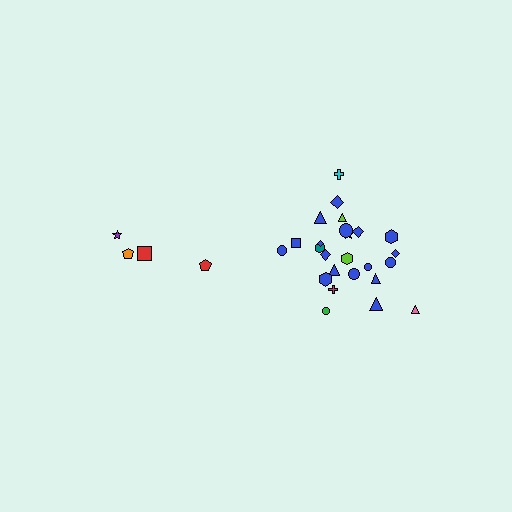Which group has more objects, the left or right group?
The right group.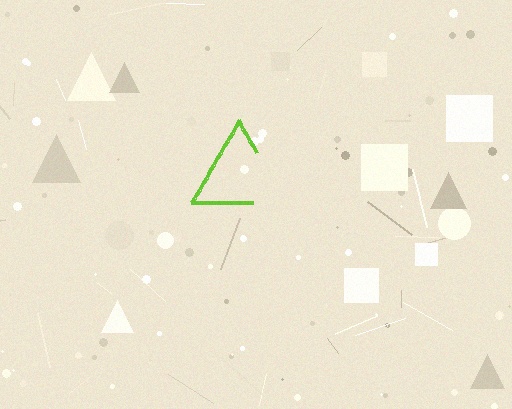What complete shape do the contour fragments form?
The contour fragments form a triangle.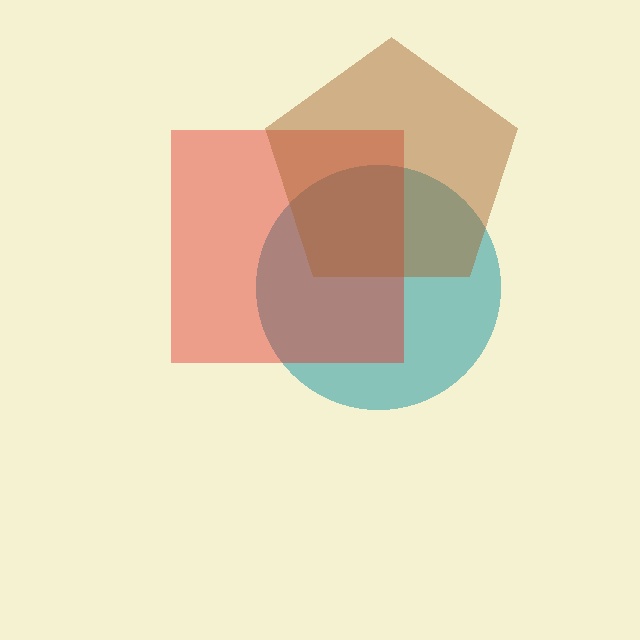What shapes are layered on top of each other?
The layered shapes are: a teal circle, a red square, a brown pentagon.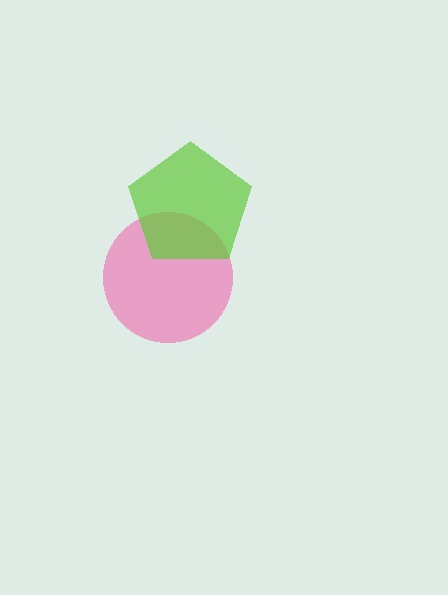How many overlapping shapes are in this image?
There are 2 overlapping shapes in the image.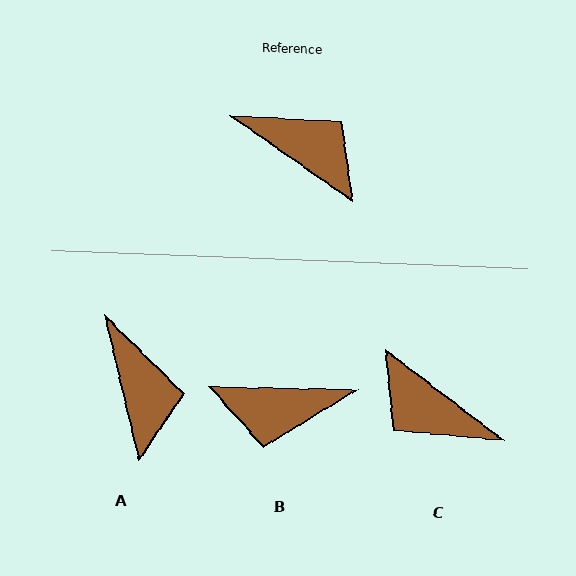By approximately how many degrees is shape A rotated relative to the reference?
Approximately 42 degrees clockwise.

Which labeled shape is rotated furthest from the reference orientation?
C, about 178 degrees away.